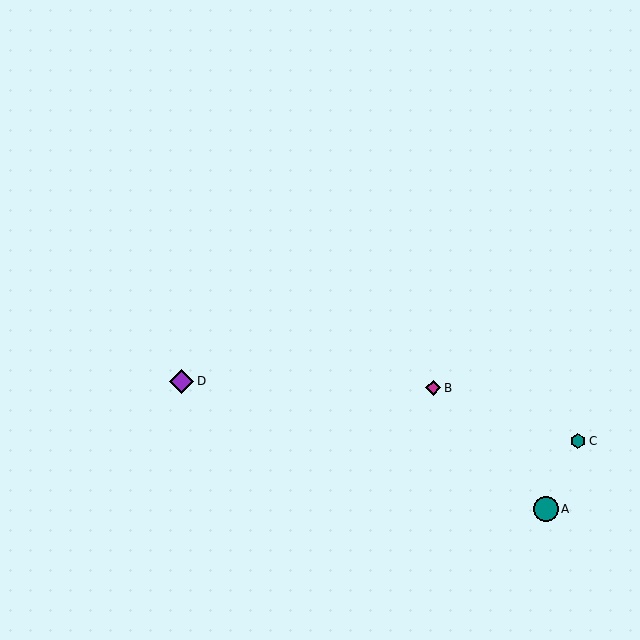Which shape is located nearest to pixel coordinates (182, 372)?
The purple diamond (labeled D) at (182, 381) is nearest to that location.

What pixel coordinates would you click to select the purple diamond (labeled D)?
Click at (182, 381) to select the purple diamond D.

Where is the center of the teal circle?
The center of the teal circle is at (546, 509).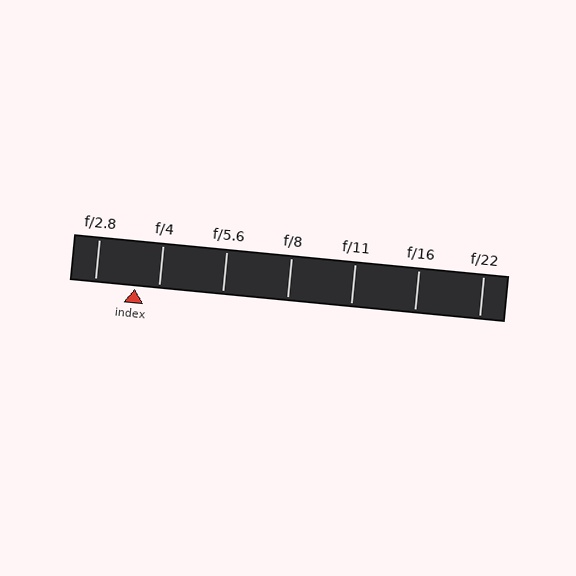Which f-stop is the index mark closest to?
The index mark is closest to f/4.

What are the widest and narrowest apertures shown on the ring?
The widest aperture shown is f/2.8 and the narrowest is f/22.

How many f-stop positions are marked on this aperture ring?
There are 7 f-stop positions marked.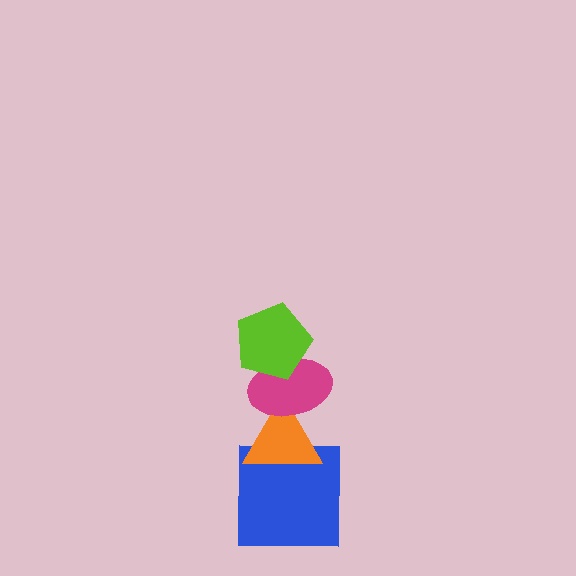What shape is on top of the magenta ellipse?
The lime pentagon is on top of the magenta ellipse.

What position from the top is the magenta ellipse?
The magenta ellipse is 2nd from the top.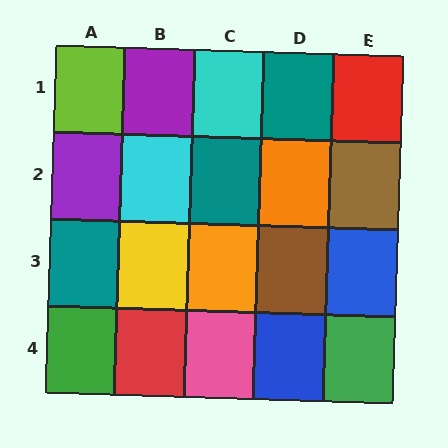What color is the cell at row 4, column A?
Green.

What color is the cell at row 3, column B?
Yellow.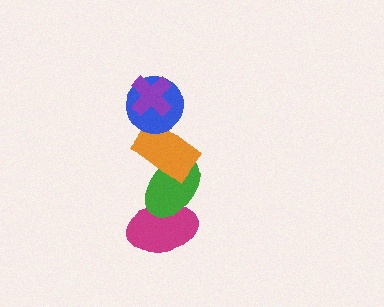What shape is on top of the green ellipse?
The orange rectangle is on top of the green ellipse.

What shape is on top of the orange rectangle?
The blue circle is on top of the orange rectangle.